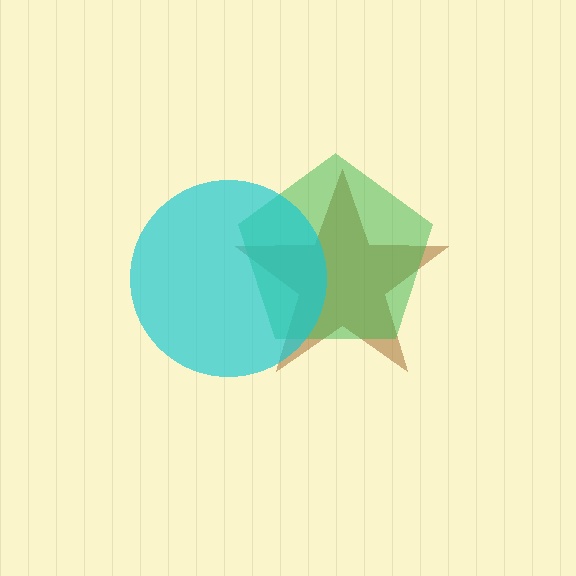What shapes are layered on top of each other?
The layered shapes are: a brown star, a green pentagon, a cyan circle.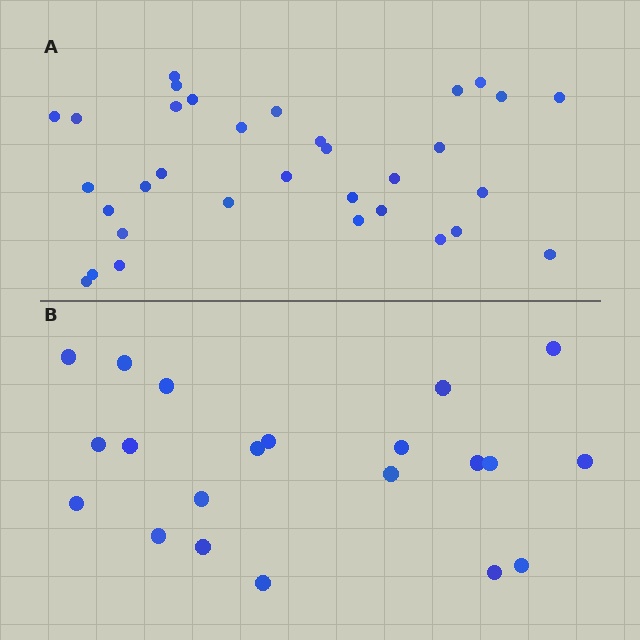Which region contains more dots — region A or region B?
Region A (the top region) has more dots.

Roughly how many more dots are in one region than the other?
Region A has roughly 12 or so more dots than region B.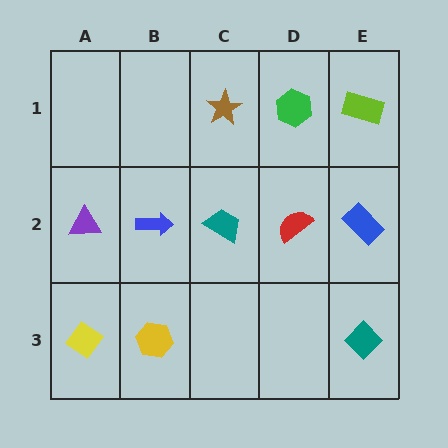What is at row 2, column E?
A blue rectangle.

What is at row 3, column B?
A yellow hexagon.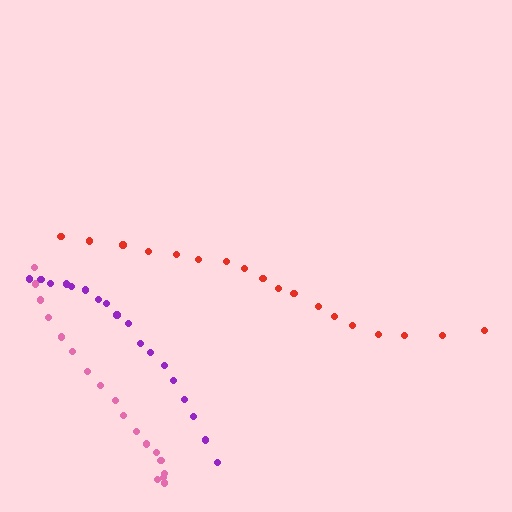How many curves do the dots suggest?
There are 3 distinct paths.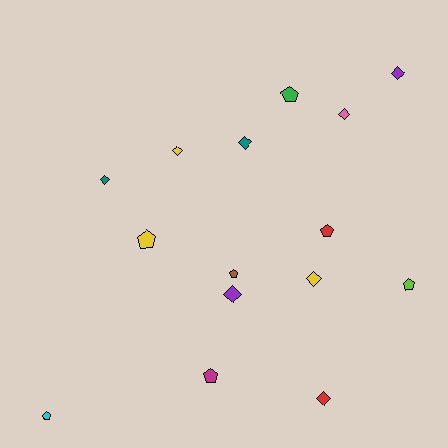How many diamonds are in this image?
There are 8 diamonds.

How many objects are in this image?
There are 15 objects.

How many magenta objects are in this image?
There is 1 magenta object.